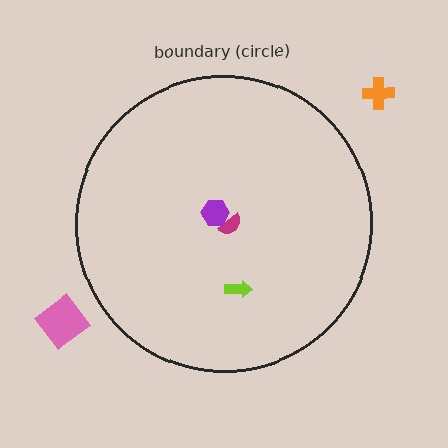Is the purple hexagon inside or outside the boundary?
Inside.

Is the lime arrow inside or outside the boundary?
Inside.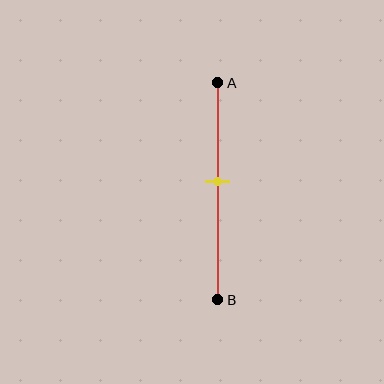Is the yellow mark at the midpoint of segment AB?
No, the mark is at about 45% from A, not at the 50% midpoint.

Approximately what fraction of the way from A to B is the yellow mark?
The yellow mark is approximately 45% of the way from A to B.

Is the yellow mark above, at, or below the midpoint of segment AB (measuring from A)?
The yellow mark is above the midpoint of segment AB.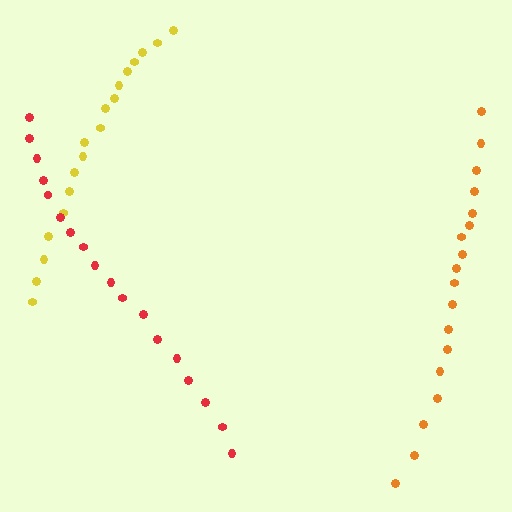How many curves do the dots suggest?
There are 3 distinct paths.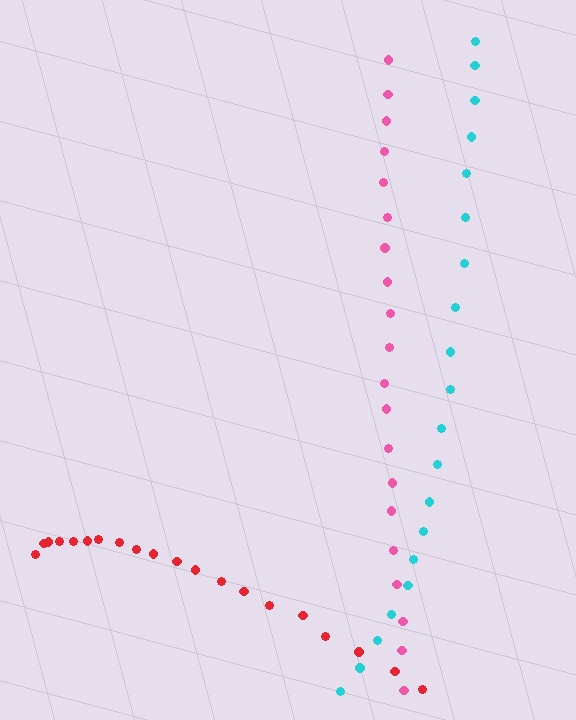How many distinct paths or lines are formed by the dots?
There are 3 distinct paths.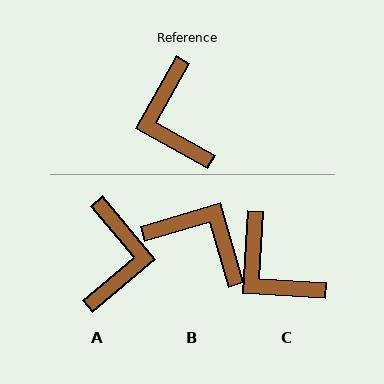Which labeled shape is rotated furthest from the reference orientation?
A, about 160 degrees away.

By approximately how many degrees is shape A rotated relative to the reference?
Approximately 160 degrees counter-clockwise.